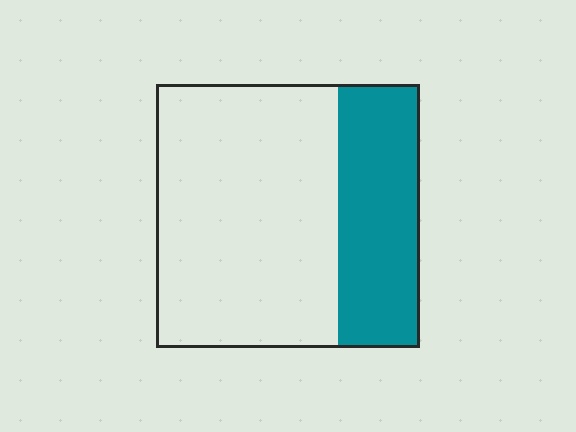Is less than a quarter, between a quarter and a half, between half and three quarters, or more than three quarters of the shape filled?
Between a quarter and a half.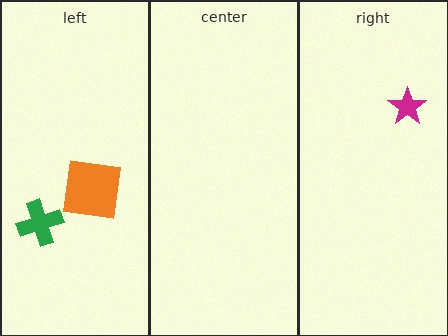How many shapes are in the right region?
1.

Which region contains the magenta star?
The right region.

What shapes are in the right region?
The magenta star.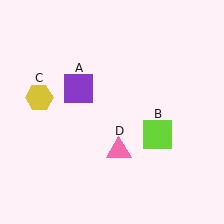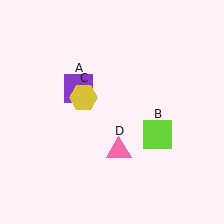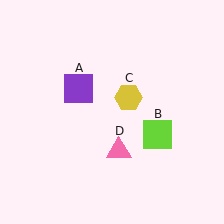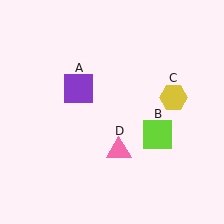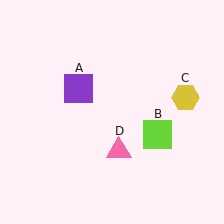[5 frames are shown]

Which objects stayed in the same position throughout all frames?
Purple square (object A) and lime square (object B) and pink triangle (object D) remained stationary.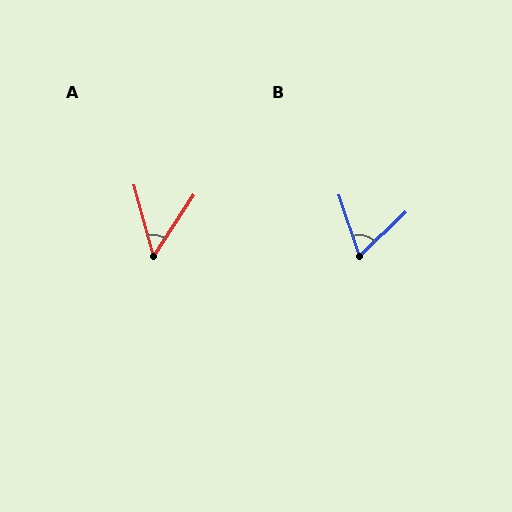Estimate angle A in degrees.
Approximately 49 degrees.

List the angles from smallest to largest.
A (49°), B (65°).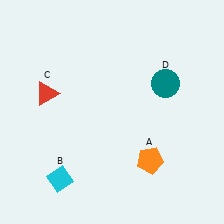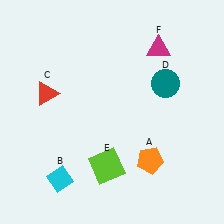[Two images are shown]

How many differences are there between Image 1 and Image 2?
There are 2 differences between the two images.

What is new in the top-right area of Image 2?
A magenta triangle (F) was added in the top-right area of Image 2.